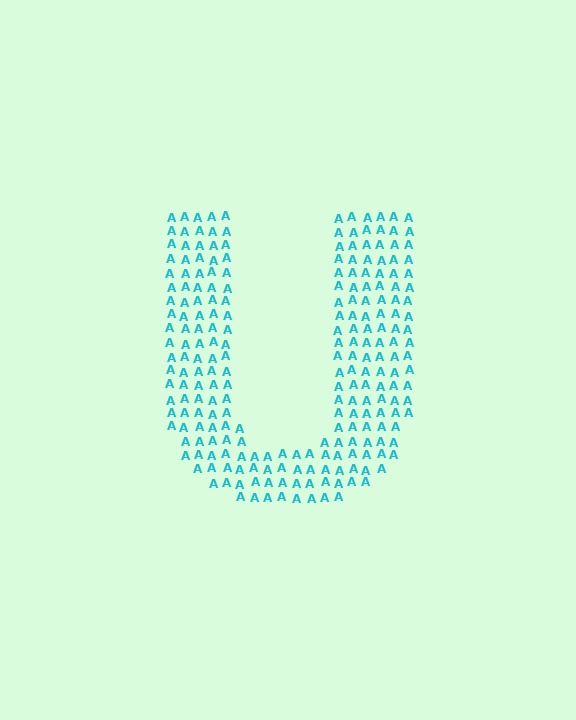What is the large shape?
The large shape is the letter U.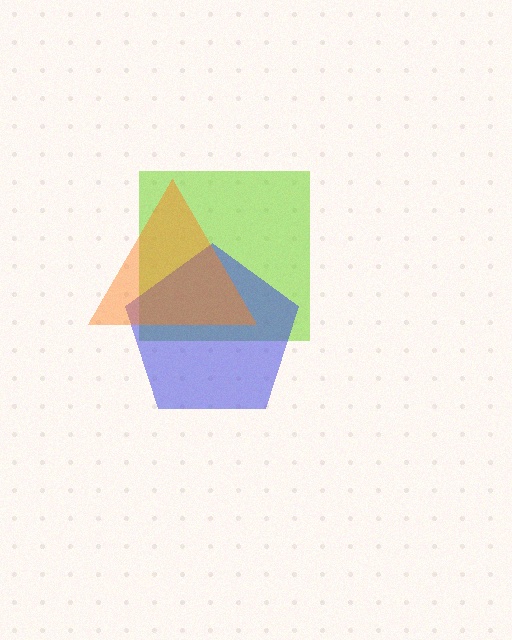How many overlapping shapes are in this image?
There are 3 overlapping shapes in the image.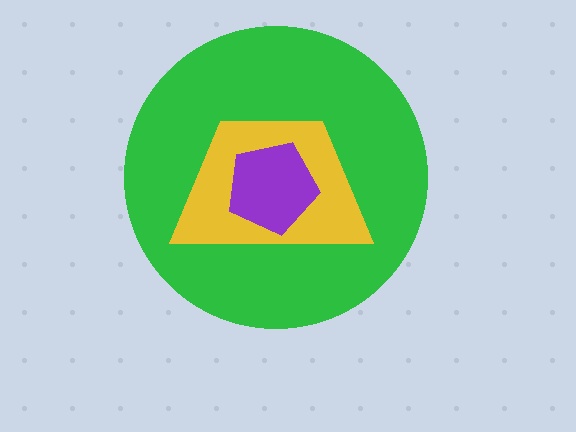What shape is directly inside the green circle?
The yellow trapezoid.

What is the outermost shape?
The green circle.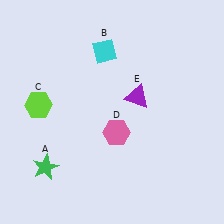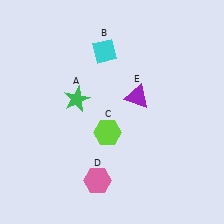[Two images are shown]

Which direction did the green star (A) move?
The green star (A) moved up.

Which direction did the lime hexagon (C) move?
The lime hexagon (C) moved right.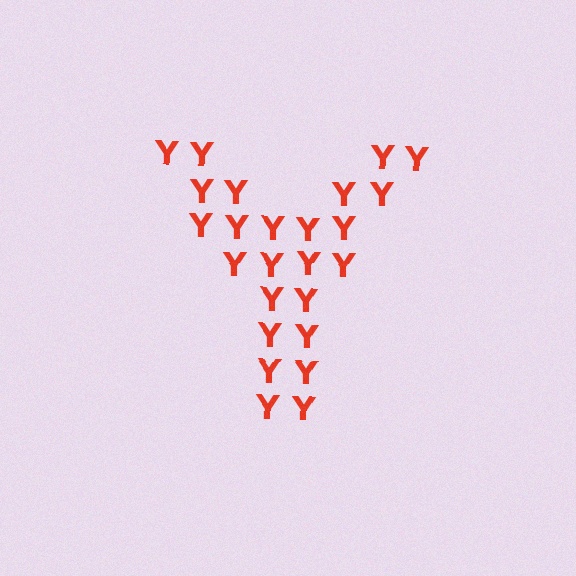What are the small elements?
The small elements are letter Y's.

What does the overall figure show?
The overall figure shows the letter Y.